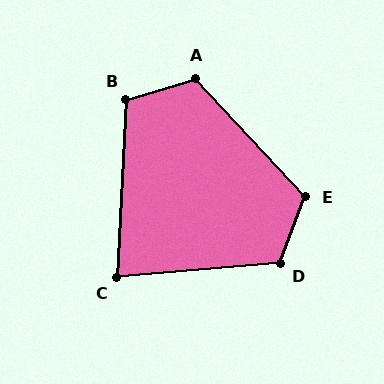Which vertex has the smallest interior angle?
C, at approximately 82 degrees.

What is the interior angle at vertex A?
Approximately 116 degrees (obtuse).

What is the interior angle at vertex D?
Approximately 116 degrees (obtuse).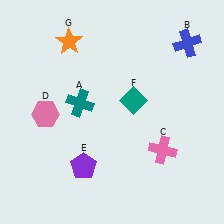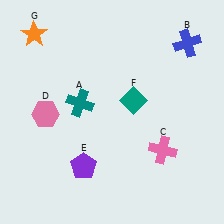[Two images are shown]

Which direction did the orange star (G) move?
The orange star (G) moved left.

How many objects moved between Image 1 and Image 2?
1 object moved between the two images.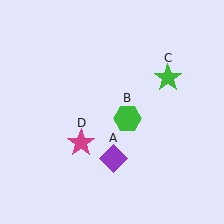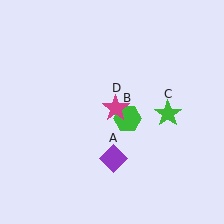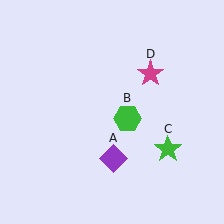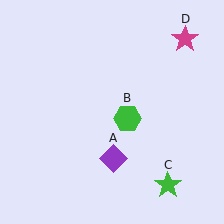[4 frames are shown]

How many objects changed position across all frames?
2 objects changed position: green star (object C), magenta star (object D).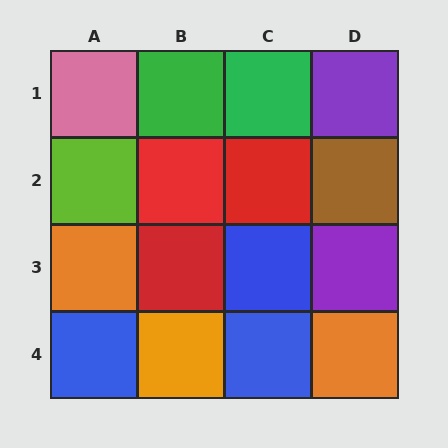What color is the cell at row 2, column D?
Brown.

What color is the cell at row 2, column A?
Lime.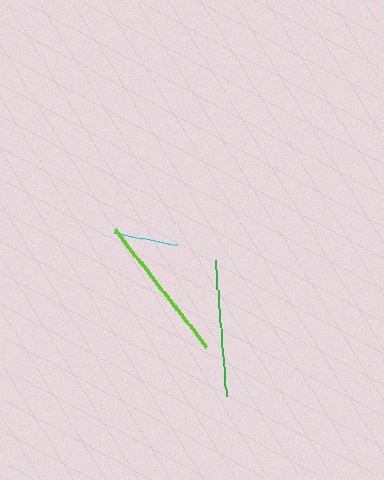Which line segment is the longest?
The lime line is the longest at approximately 148 pixels.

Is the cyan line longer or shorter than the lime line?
The lime line is longer than the cyan line.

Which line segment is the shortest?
The cyan line is the shortest at approximately 64 pixels.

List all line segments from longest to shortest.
From longest to shortest: lime, green, cyan.